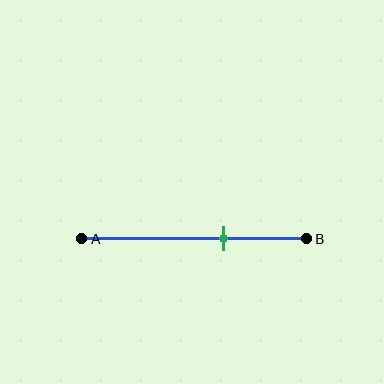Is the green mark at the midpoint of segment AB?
No, the mark is at about 65% from A, not at the 50% midpoint.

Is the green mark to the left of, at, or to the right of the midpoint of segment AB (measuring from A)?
The green mark is to the right of the midpoint of segment AB.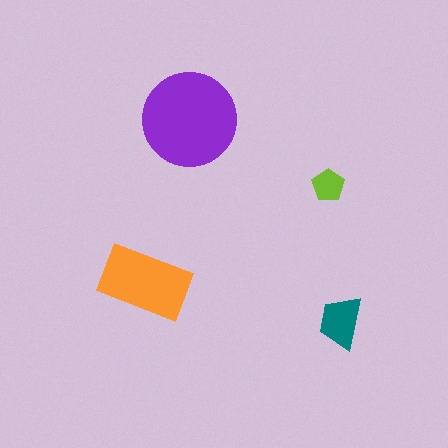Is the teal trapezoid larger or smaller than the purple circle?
Smaller.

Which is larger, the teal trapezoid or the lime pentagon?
The teal trapezoid.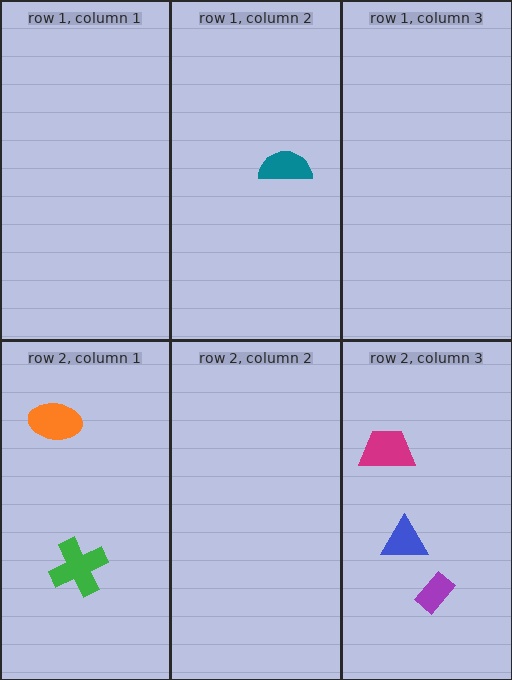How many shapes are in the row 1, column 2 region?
1.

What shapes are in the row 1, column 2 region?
The teal semicircle.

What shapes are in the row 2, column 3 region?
The purple rectangle, the magenta trapezoid, the blue triangle.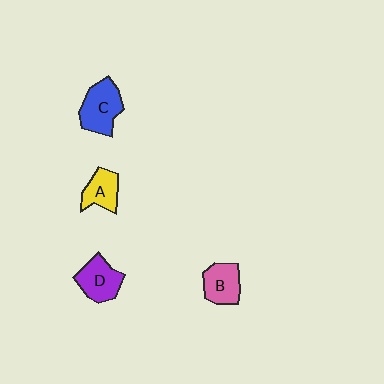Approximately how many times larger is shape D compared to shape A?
Approximately 1.3 times.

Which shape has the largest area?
Shape C (blue).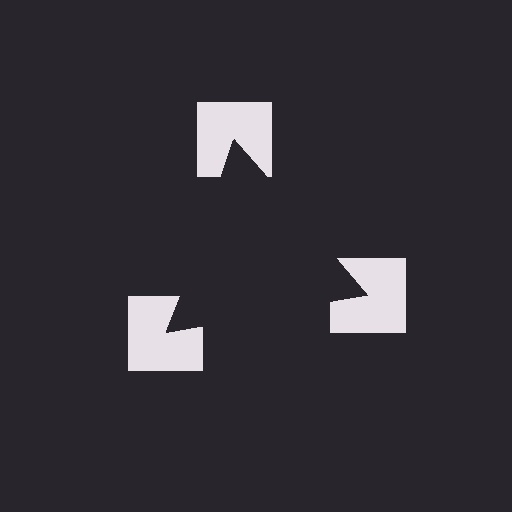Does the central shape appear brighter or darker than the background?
It typically appears slightly darker than the background, even though no actual brightness change is drawn.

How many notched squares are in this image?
There are 3 — one at each vertex of the illusory triangle.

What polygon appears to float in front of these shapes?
An illusory triangle — its edges are inferred from the aligned wedge cuts in the notched squares, not physically drawn.